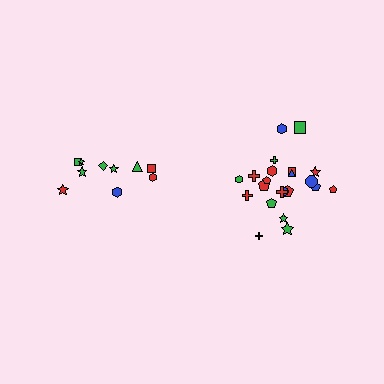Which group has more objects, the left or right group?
The right group.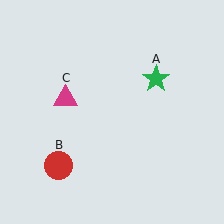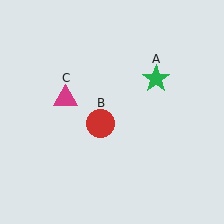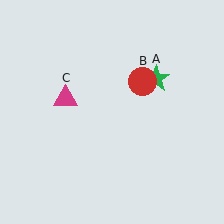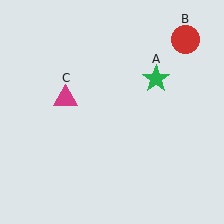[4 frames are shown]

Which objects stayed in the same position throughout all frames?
Green star (object A) and magenta triangle (object C) remained stationary.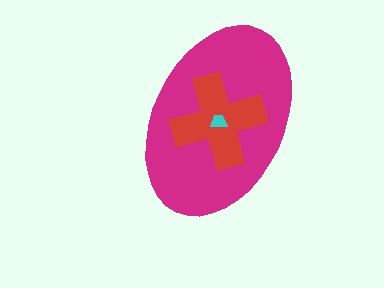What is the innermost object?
The cyan trapezoid.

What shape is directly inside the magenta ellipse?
The red cross.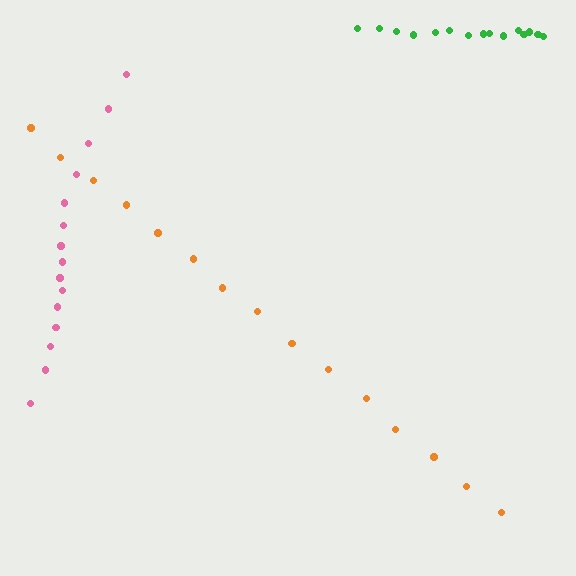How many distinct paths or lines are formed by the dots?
There are 3 distinct paths.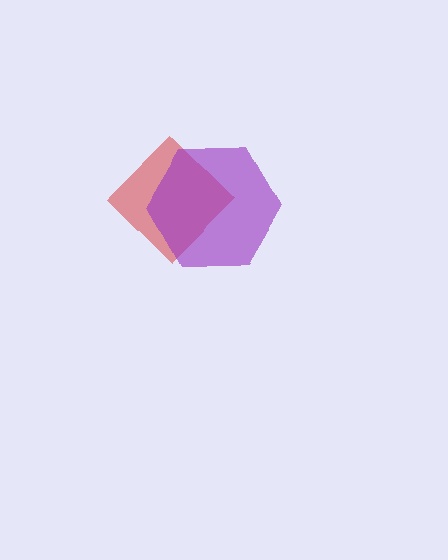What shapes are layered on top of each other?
The layered shapes are: a red diamond, a purple hexagon.